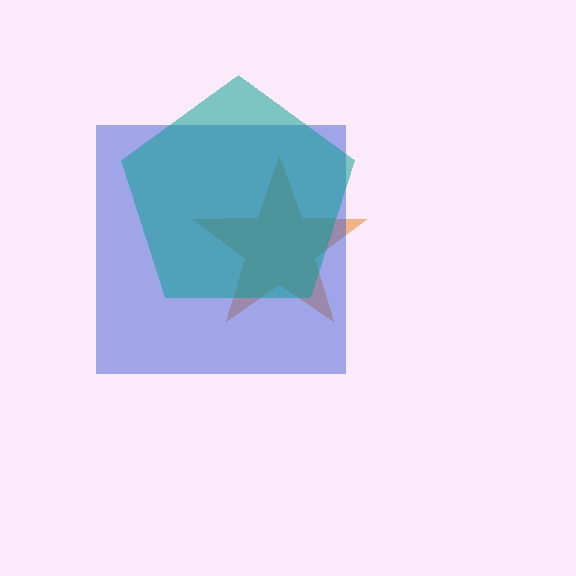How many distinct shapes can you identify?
There are 3 distinct shapes: an orange star, a blue square, a teal pentagon.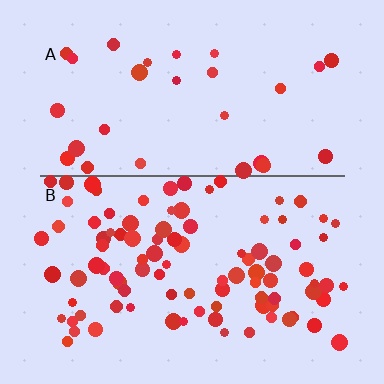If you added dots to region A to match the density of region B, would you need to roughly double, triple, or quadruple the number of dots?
Approximately triple.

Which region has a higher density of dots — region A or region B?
B (the bottom).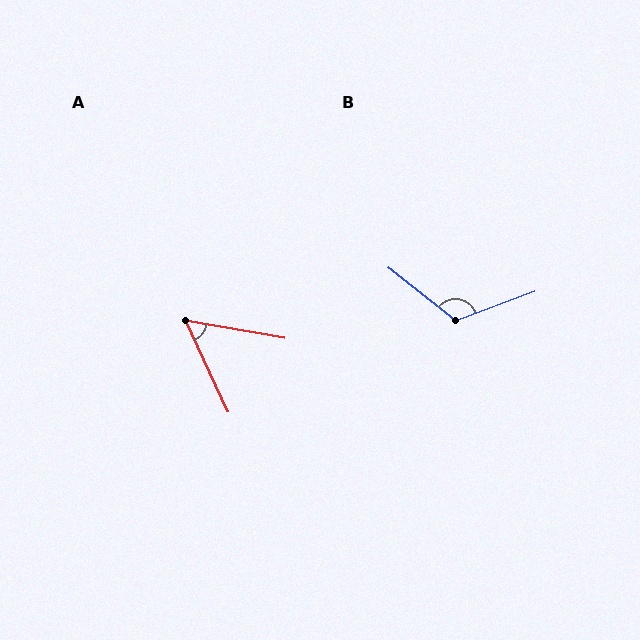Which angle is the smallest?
A, at approximately 55 degrees.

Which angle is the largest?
B, at approximately 121 degrees.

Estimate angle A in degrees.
Approximately 55 degrees.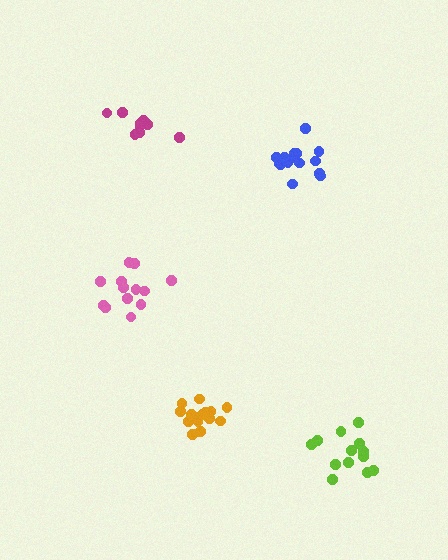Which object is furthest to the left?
The pink cluster is leftmost.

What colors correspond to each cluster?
The clusters are colored: lime, blue, pink, orange, magenta.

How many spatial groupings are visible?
There are 5 spatial groupings.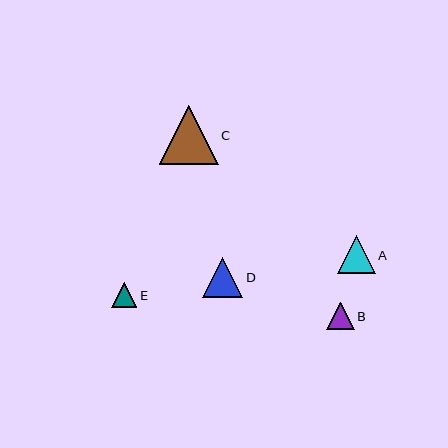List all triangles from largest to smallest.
From largest to smallest: C, D, A, B, E.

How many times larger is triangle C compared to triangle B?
Triangle C is approximately 2.2 times the size of triangle B.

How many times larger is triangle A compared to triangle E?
Triangle A is approximately 1.5 times the size of triangle E.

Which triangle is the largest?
Triangle C is the largest with a size of approximately 59 pixels.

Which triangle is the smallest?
Triangle E is the smallest with a size of approximately 25 pixels.